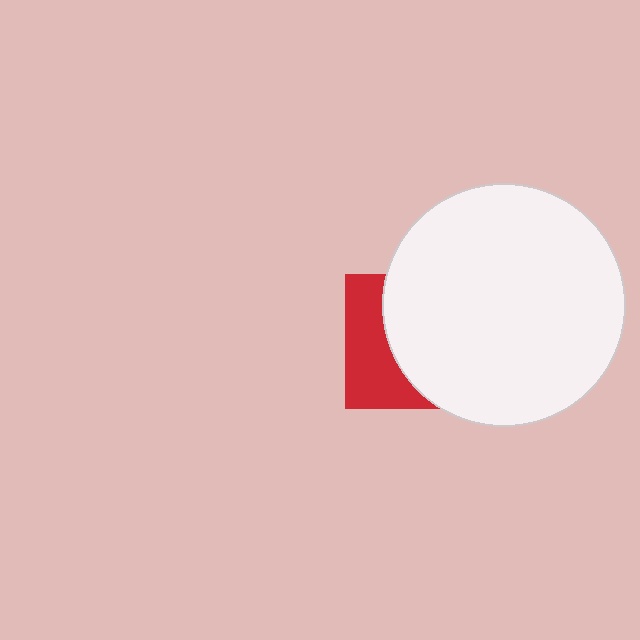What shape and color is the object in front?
The object in front is a white circle.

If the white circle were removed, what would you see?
You would see the complete red square.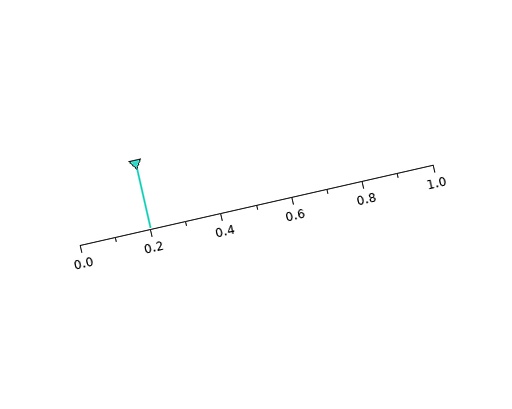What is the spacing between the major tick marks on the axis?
The major ticks are spaced 0.2 apart.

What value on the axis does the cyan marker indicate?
The marker indicates approximately 0.2.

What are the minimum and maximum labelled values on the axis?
The axis runs from 0.0 to 1.0.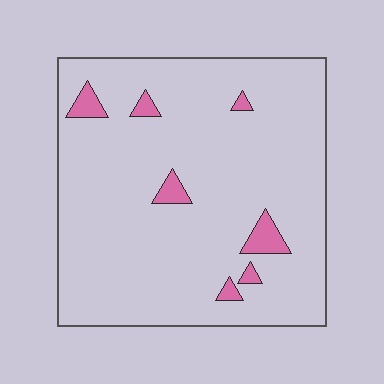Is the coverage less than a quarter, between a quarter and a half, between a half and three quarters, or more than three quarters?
Less than a quarter.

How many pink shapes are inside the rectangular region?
7.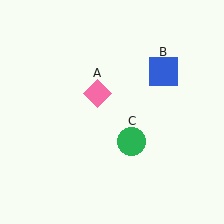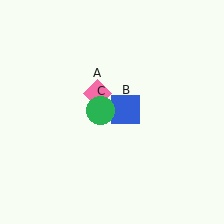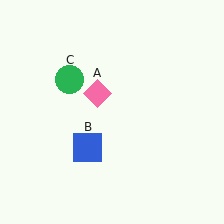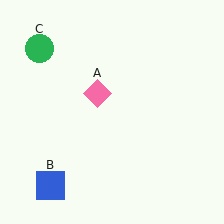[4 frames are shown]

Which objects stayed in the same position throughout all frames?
Pink diamond (object A) remained stationary.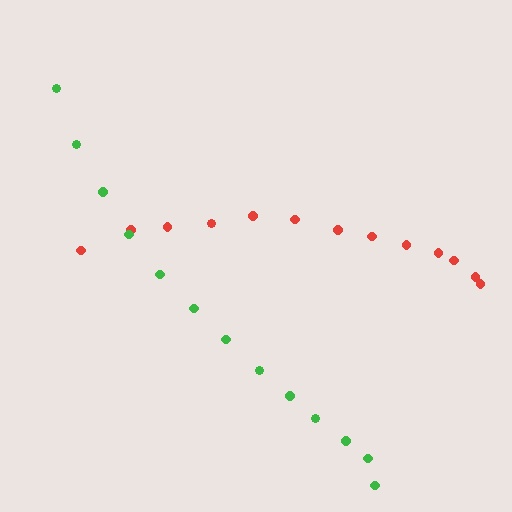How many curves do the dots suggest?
There are 2 distinct paths.